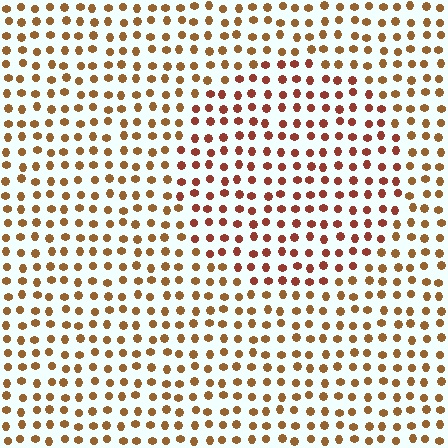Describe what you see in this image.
The image is filled with small brown elements in a uniform arrangement. A circle-shaped region is visible where the elements are tinted to a slightly different hue, forming a subtle color boundary.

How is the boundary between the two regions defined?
The boundary is defined purely by a slight shift in hue (about 25 degrees). Spacing, size, and orientation are identical on both sides.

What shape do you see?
I see a circle.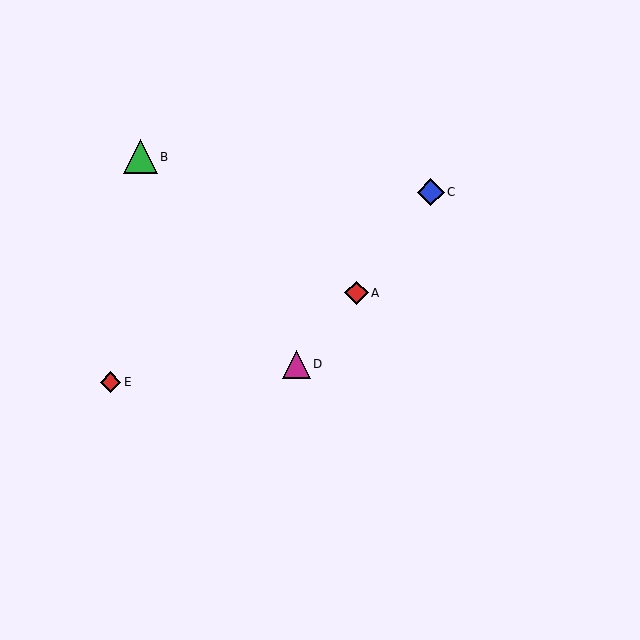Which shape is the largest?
The green triangle (labeled B) is the largest.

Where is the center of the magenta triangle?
The center of the magenta triangle is at (297, 364).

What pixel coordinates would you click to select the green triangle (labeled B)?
Click at (140, 157) to select the green triangle B.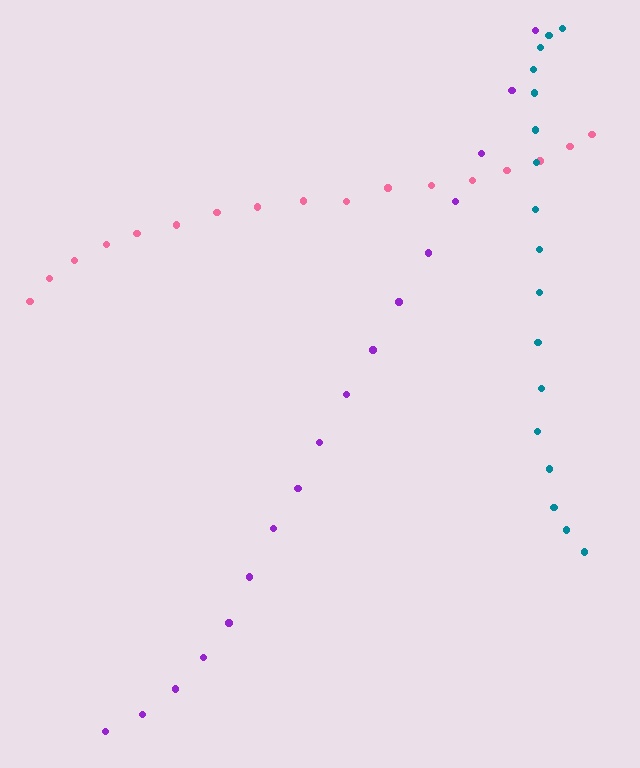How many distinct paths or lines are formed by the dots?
There are 3 distinct paths.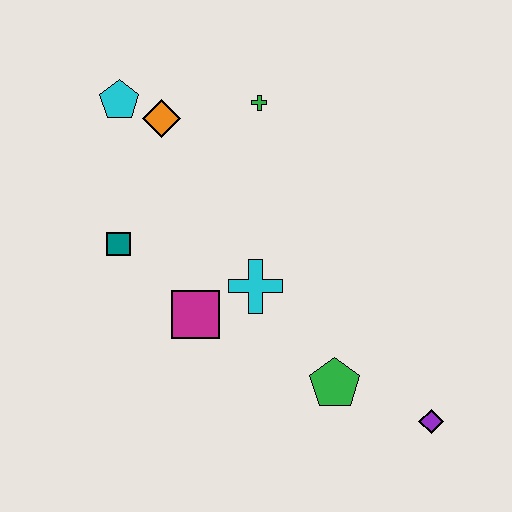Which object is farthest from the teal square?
The purple diamond is farthest from the teal square.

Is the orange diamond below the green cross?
Yes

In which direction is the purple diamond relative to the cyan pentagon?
The purple diamond is below the cyan pentagon.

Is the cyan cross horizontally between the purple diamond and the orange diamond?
Yes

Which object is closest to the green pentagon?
The purple diamond is closest to the green pentagon.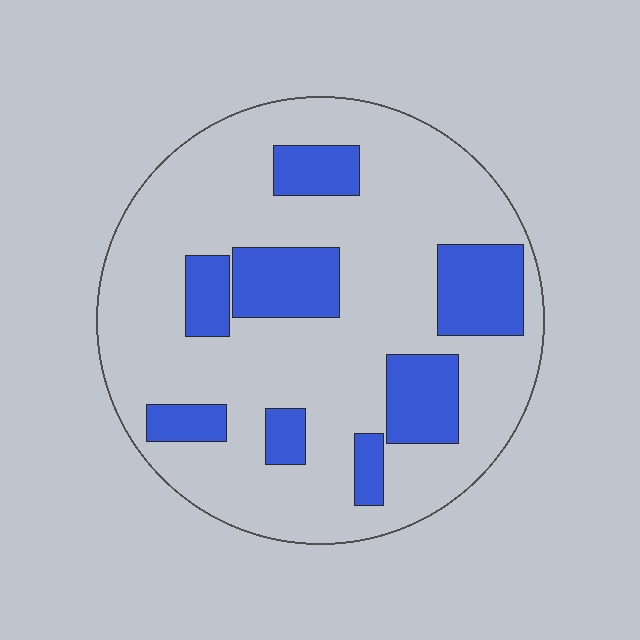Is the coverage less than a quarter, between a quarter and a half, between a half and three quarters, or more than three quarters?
Less than a quarter.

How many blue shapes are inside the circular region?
8.